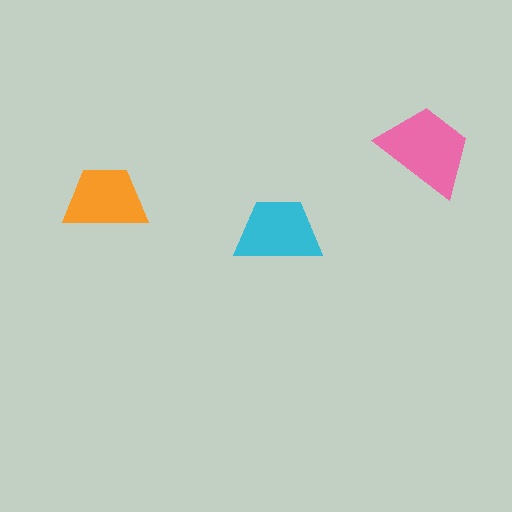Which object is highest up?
The pink trapezoid is topmost.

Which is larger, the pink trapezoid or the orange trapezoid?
The pink one.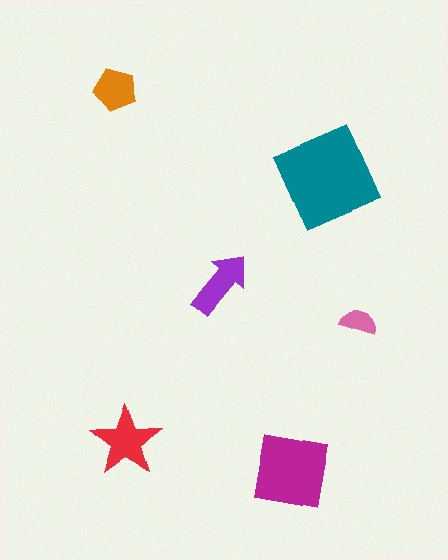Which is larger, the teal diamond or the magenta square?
The teal diamond.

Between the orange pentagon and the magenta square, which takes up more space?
The magenta square.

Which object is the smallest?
The pink semicircle.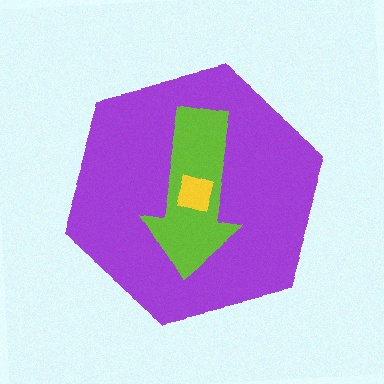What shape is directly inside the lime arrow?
The yellow diamond.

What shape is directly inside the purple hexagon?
The lime arrow.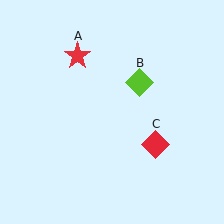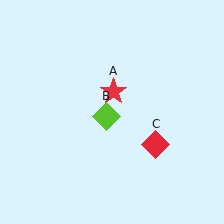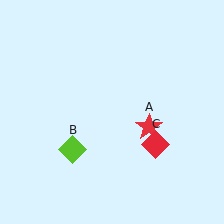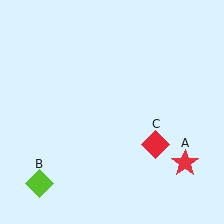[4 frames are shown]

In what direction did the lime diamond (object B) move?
The lime diamond (object B) moved down and to the left.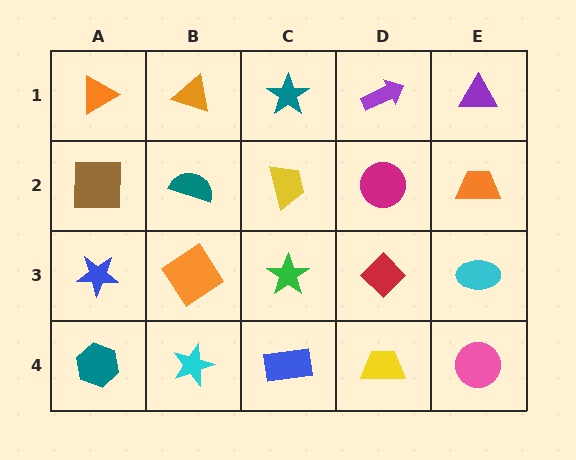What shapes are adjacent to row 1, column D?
A magenta circle (row 2, column D), a teal star (row 1, column C), a purple triangle (row 1, column E).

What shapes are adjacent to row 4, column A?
A blue star (row 3, column A), a cyan star (row 4, column B).